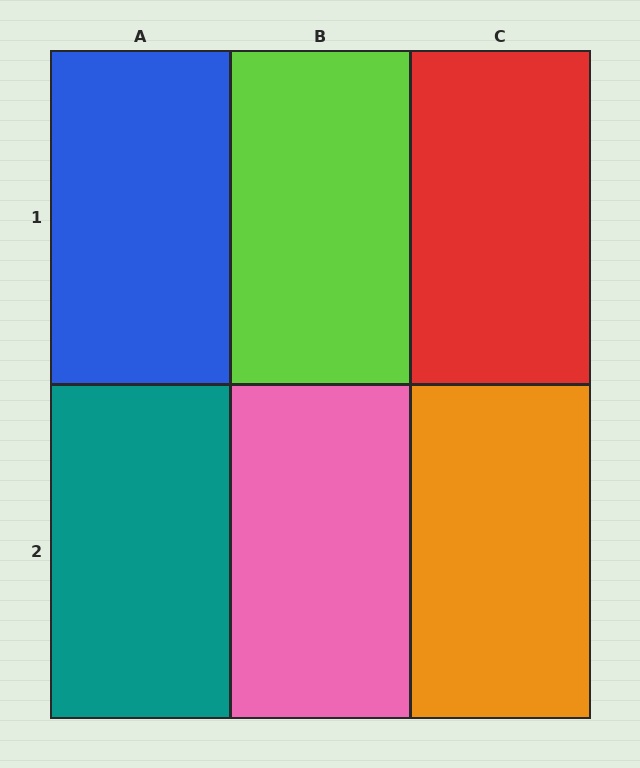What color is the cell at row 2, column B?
Pink.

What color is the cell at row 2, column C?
Orange.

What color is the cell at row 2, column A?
Teal.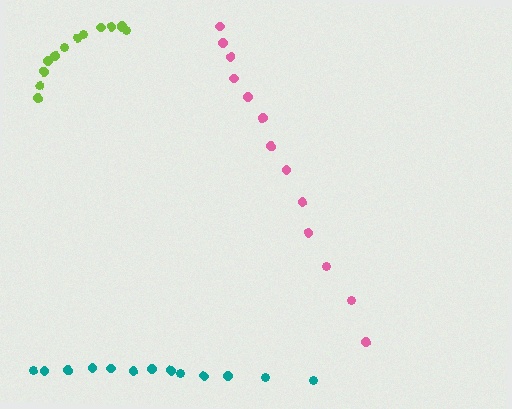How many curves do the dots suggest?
There are 3 distinct paths.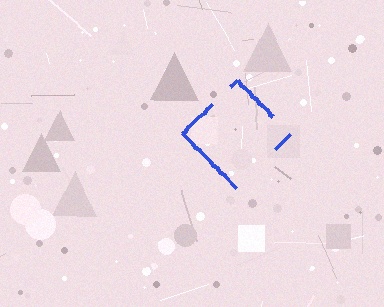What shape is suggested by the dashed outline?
The dashed outline suggests a diamond.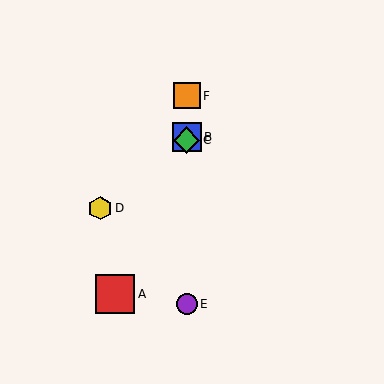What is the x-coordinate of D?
Object D is at x≈100.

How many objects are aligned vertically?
4 objects (B, C, E, F) are aligned vertically.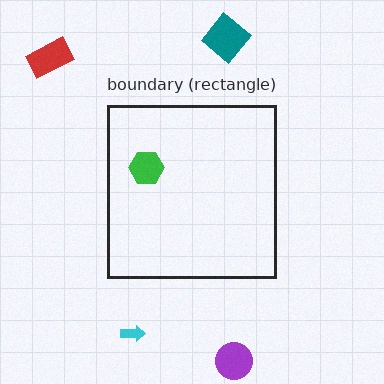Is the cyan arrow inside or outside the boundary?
Outside.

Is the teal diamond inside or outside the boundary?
Outside.